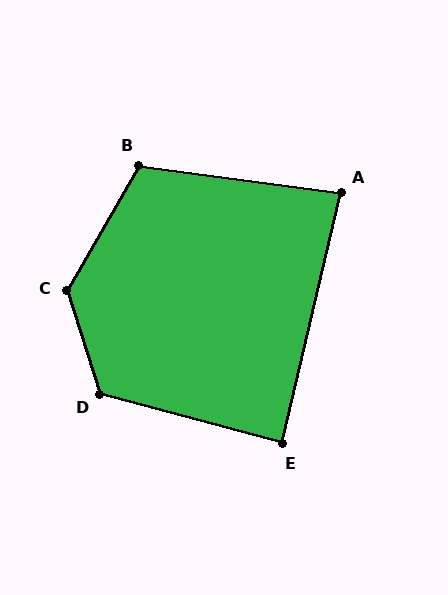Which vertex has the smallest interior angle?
A, at approximately 85 degrees.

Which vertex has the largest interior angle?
C, at approximately 132 degrees.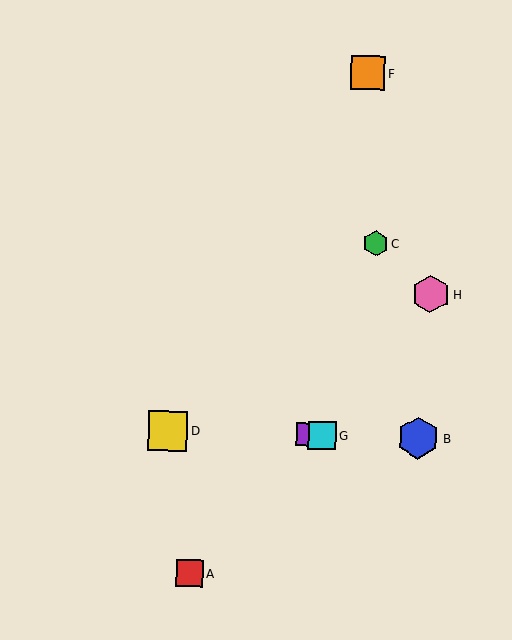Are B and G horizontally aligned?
Yes, both are at y≈438.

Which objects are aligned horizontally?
Objects B, D, E, G are aligned horizontally.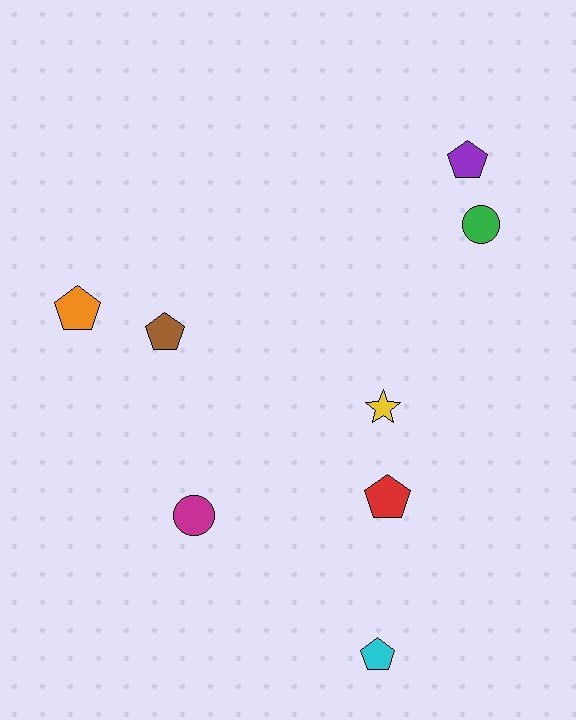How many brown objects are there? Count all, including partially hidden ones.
There is 1 brown object.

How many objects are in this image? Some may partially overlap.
There are 8 objects.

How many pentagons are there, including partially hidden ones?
There are 5 pentagons.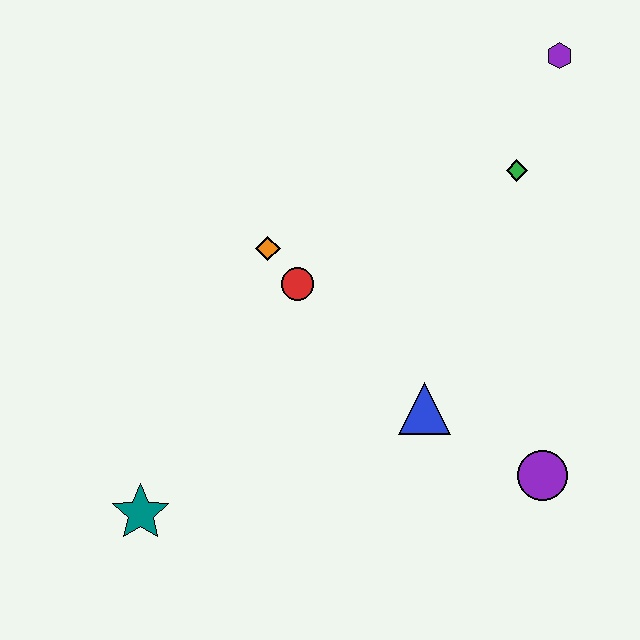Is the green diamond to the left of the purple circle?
Yes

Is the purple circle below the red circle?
Yes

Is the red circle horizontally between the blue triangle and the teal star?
Yes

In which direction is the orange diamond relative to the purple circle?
The orange diamond is to the left of the purple circle.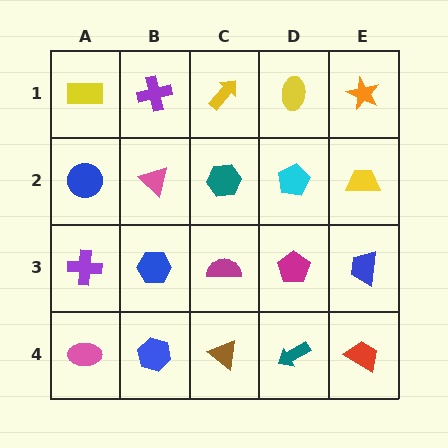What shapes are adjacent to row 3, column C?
A teal hexagon (row 2, column C), a brown triangle (row 4, column C), a blue hexagon (row 3, column B), a magenta pentagon (row 3, column D).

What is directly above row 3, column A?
A blue circle.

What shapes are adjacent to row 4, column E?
A blue trapezoid (row 3, column E), a teal arrow (row 4, column D).